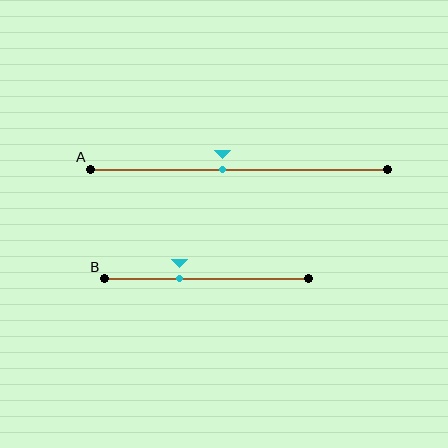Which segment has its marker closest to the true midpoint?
Segment A has its marker closest to the true midpoint.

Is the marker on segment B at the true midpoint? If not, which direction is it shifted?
No, the marker on segment B is shifted to the left by about 13% of the segment length.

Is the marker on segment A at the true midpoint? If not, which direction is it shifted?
No, the marker on segment A is shifted to the left by about 6% of the segment length.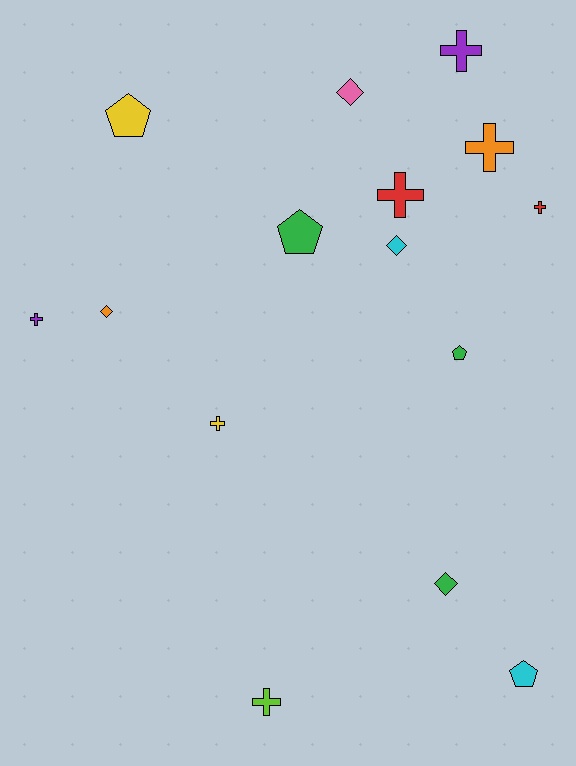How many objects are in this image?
There are 15 objects.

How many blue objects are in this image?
There are no blue objects.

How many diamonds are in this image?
There are 4 diamonds.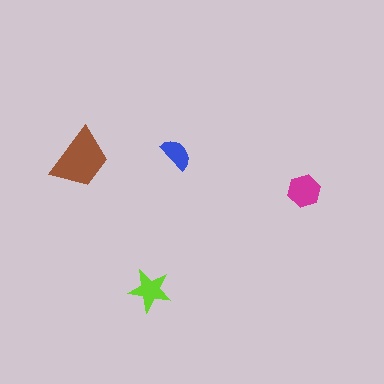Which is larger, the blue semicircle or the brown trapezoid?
The brown trapezoid.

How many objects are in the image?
There are 4 objects in the image.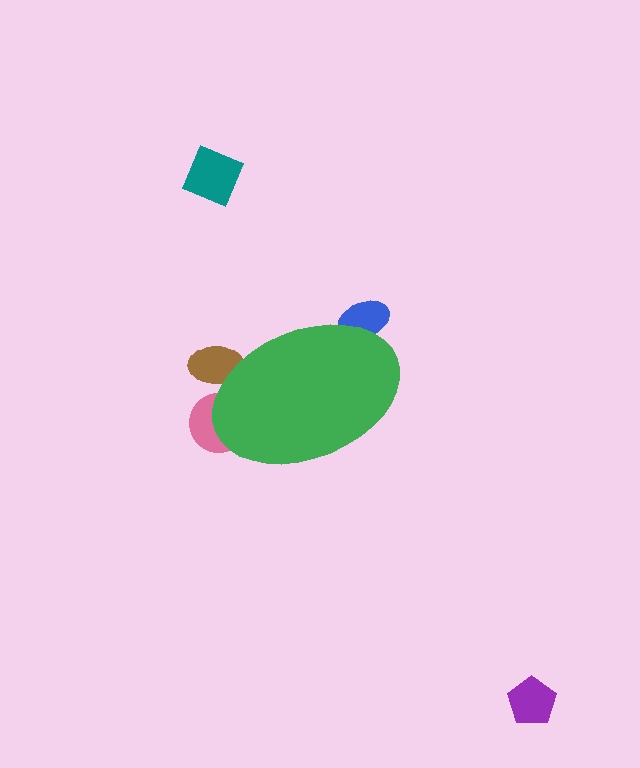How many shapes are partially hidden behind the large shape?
3 shapes are partially hidden.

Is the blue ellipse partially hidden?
Yes, the blue ellipse is partially hidden behind the green ellipse.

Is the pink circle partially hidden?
Yes, the pink circle is partially hidden behind the green ellipse.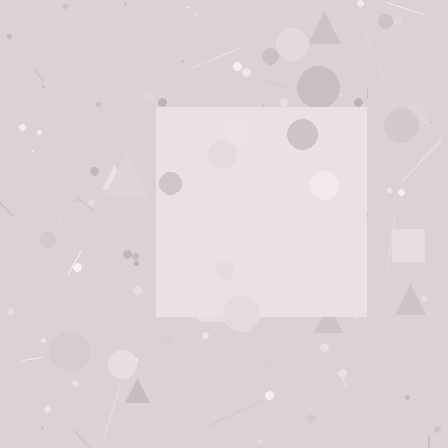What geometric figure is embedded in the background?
A square is embedded in the background.